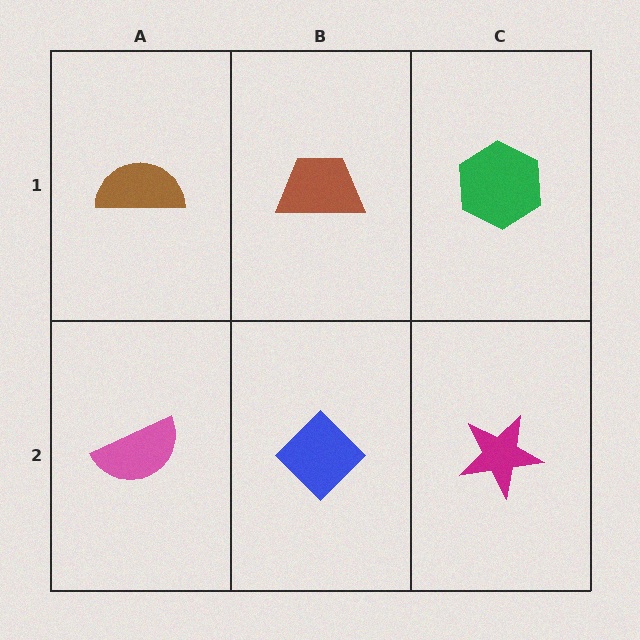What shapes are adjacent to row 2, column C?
A green hexagon (row 1, column C), a blue diamond (row 2, column B).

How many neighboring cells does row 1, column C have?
2.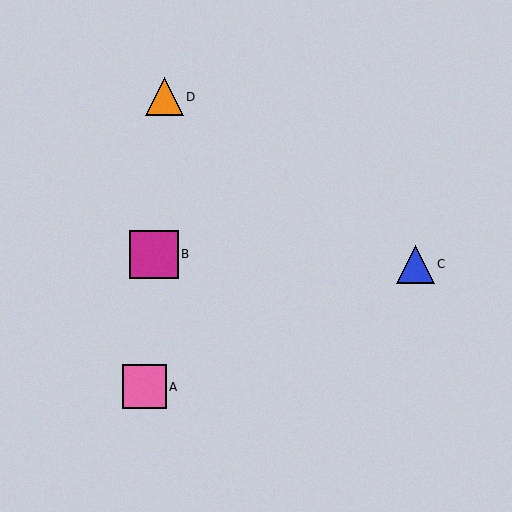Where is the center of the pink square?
The center of the pink square is at (144, 387).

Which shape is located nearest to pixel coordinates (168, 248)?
The magenta square (labeled B) at (154, 254) is nearest to that location.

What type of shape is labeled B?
Shape B is a magenta square.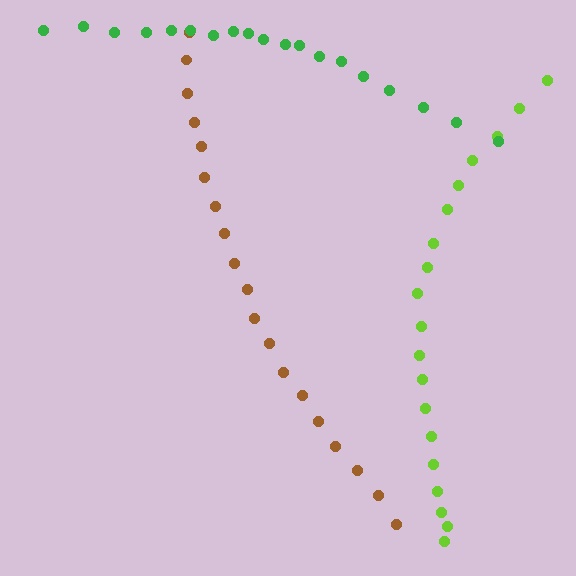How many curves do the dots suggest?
There are 3 distinct paths.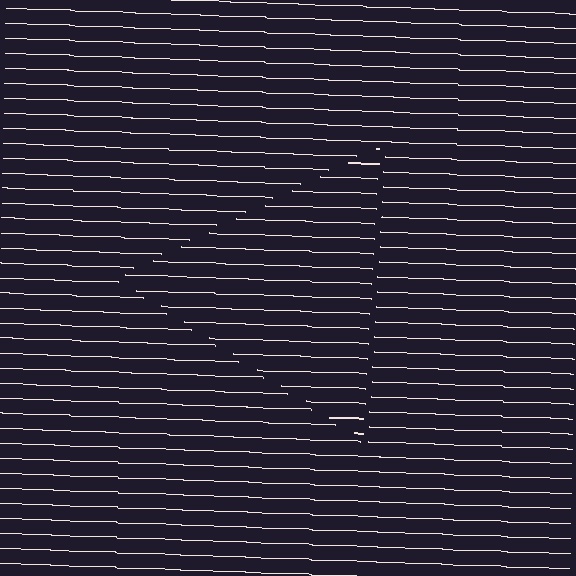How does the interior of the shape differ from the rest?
The interior of the shape contains the same grating, shifted by half a period — the contour is defined by the phase discontinuity where line-ends from the inner and outer gratings abut.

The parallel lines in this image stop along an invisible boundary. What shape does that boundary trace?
An illusory triangle. The interior of the shape contains the same grating, shifted by half a period — the contour is defined by the phase discontinuity where line-ends from the inner and outer gratings abut.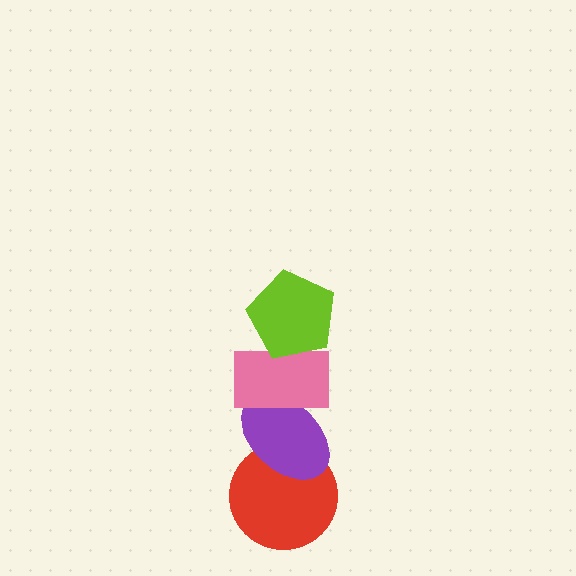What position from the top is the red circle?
The red circle is 4th from the top.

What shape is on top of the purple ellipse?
The pink rectangle is on top of the purple ellipse.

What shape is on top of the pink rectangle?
The lime pentagon is on top of the pink rectangle.